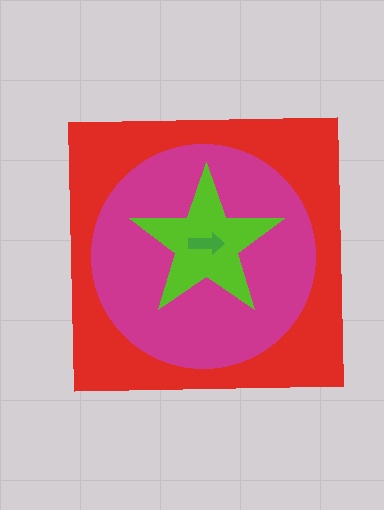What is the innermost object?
The green arrow.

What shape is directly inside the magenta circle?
The lime star.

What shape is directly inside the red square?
The magenta circle.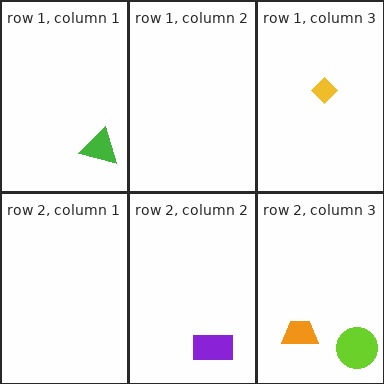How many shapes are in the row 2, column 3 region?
2.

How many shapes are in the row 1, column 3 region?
1.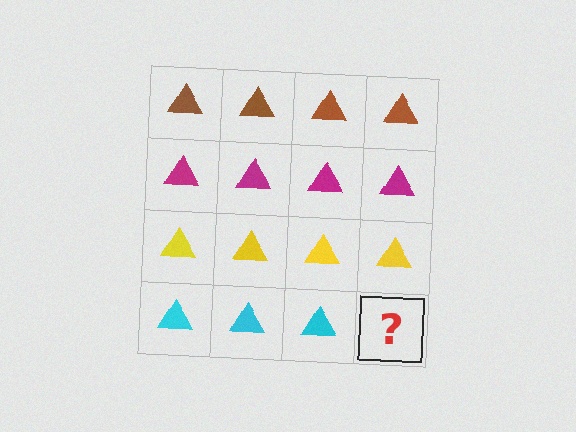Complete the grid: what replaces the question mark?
The question mark should be replaced with a cyan triangle.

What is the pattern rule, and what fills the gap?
The rule is that each row has a consistent color. The gap should be filled with a cyan triangle.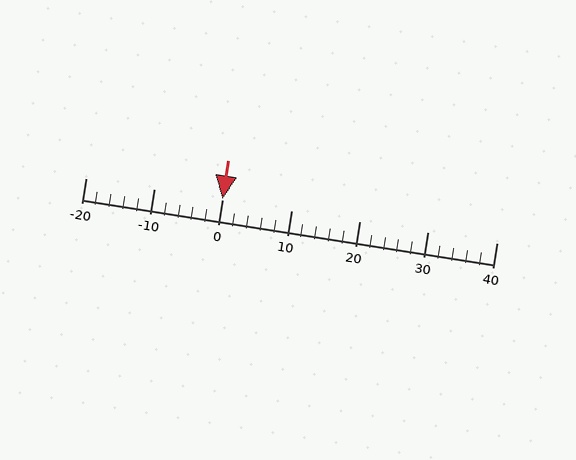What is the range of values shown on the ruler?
The ruler shows values from -20 to 40.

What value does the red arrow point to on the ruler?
The red arrow points to approximately 0.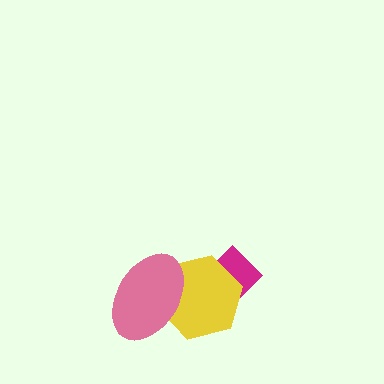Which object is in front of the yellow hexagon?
The pink ellipse is in front of the yellow hexagon.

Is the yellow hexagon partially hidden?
Yes, it is partially covered by another shape.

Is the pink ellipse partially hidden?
No, no other shape covers it.